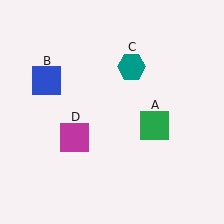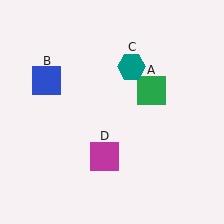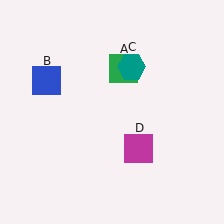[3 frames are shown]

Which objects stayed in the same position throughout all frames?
Blue square (object B) and teal hexagon (object C) remained stationary.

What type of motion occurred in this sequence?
The green square (object A), magenta square (object D) rotated counterclockwise around the center of the scene.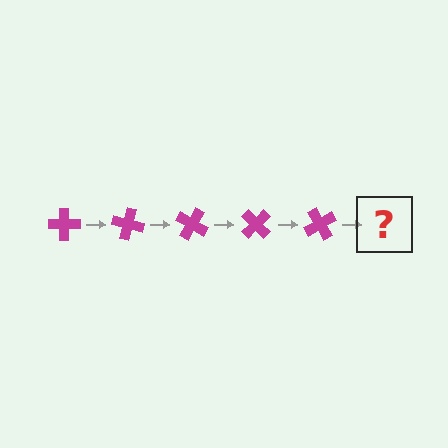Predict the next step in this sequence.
The next step is a magenta cross rotated 75 degrees.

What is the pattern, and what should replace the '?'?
The pattern is that the cross rotates 15 degrees each step. The '?' should be a magenta cross rotated 75 degrees.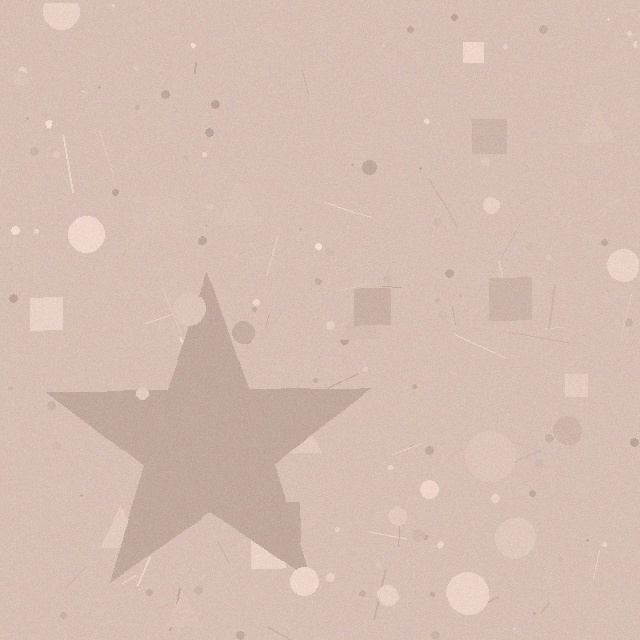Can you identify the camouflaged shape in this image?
The camouflaged shape is a star.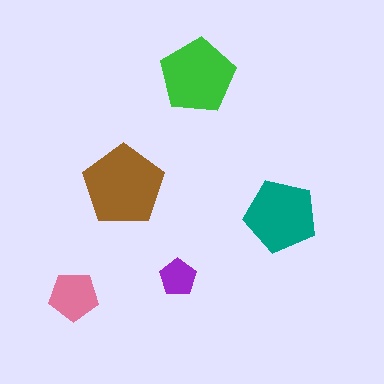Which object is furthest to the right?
The teal pentagon is rightmost.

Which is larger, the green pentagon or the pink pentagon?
The green one.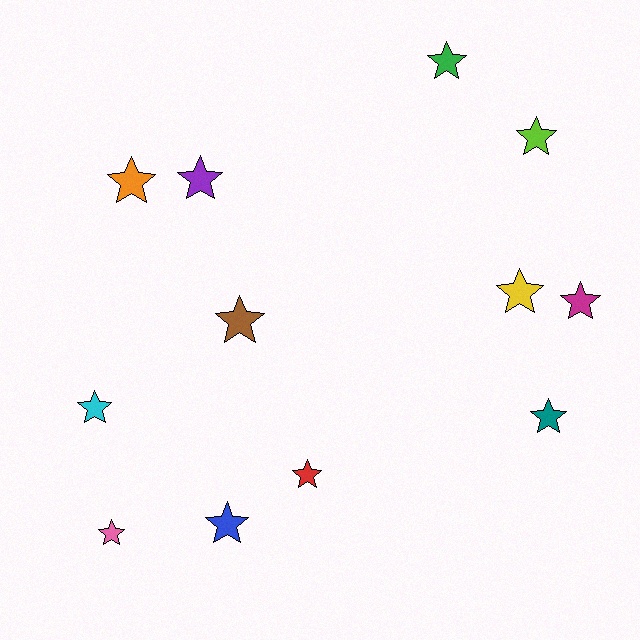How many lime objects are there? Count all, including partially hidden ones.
There is 1 lime object.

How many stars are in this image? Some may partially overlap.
There are 12 stars.